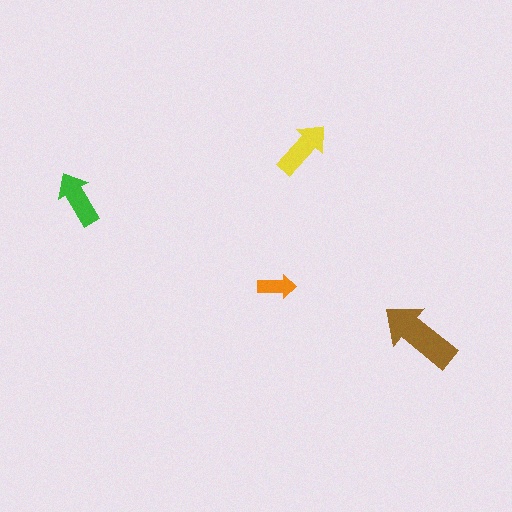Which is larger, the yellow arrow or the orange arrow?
The yellow one.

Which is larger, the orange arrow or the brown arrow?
The brown one.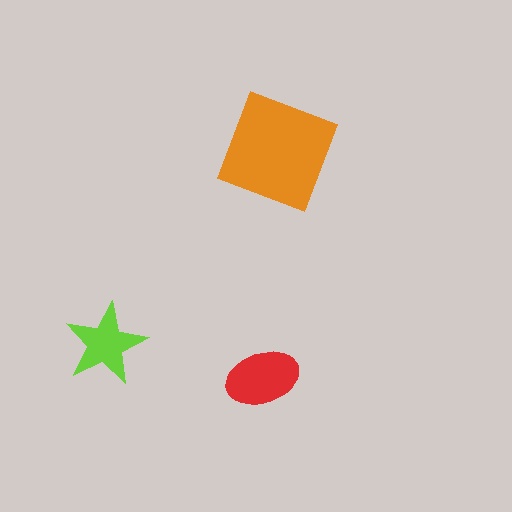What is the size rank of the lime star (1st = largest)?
3rd.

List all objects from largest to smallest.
The orange square, the red ellipse, the lime star.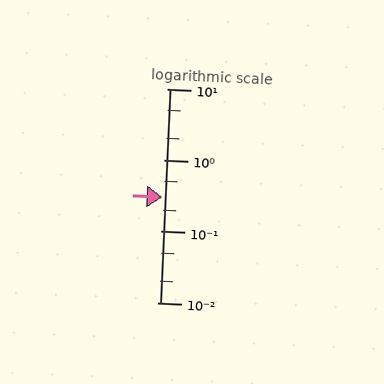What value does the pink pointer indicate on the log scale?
The pointer indicates approximately 0.3.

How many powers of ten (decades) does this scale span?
The scale spans 3 decades, from 0.01 to 10.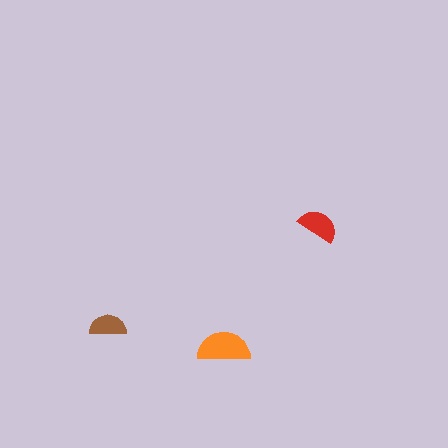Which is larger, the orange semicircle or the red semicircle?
The orange one.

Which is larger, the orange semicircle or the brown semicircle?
The orange one.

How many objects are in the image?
There are 3 objects in the image.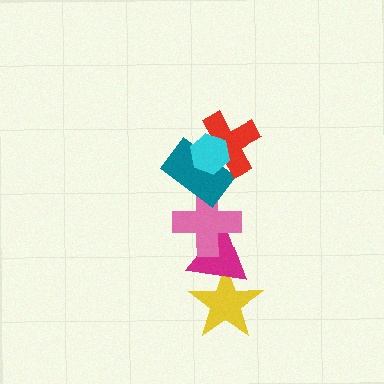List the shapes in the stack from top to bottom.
From top to bottom: the cyan hexagon, the red cross, the teal rectangle, the pink cross, the magenta triangle, the yellow star.